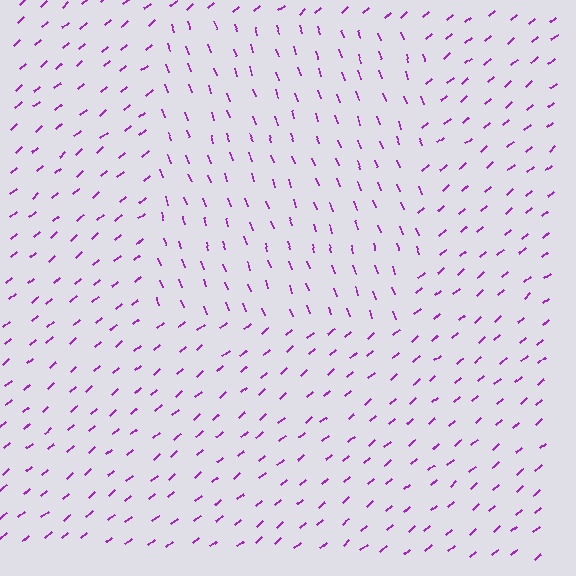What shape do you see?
I see a rectangle.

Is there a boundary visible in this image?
Yes, there is a texture boundary formed by a change in line orientation.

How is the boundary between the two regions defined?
The boundary is defined purely by a change in line orientation (approximately 68 degrees difference). All lines are the same color and thickness.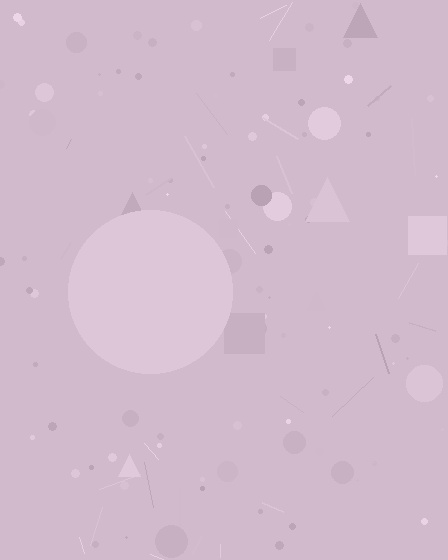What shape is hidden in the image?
A circle is hidden in the image.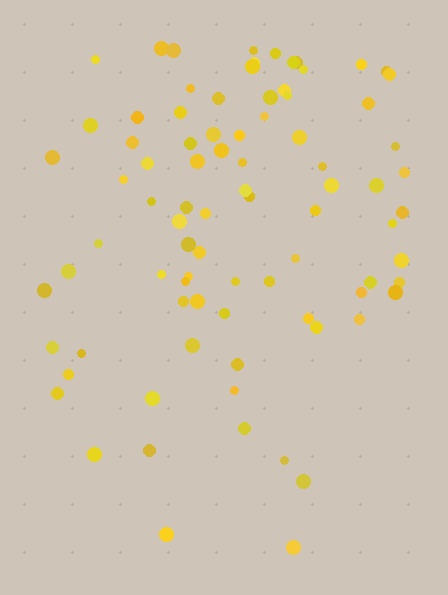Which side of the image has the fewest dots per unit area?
The bottom.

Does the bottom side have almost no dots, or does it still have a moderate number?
Still a moderate number, just noticeably fewer than the top.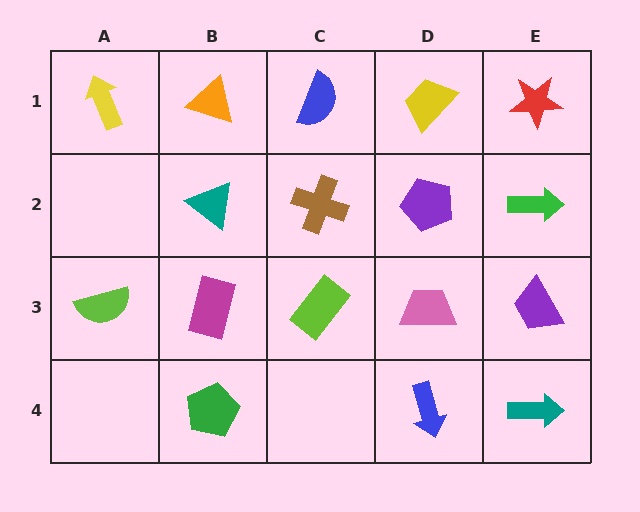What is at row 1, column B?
An orange triangle.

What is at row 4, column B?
A green pentagon.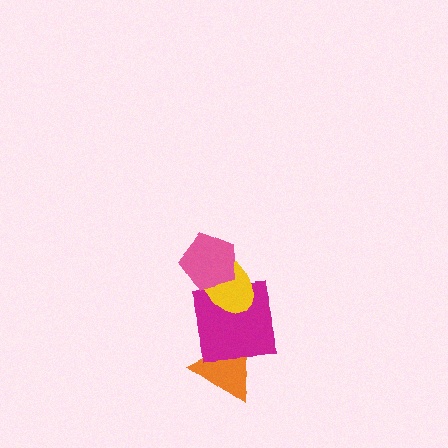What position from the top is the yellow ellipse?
The yellow ellipse is 2nd from the top.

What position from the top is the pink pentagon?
The pink pentagon is 1st from the top.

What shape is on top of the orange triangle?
The magenta square is on top of the orange triangle.